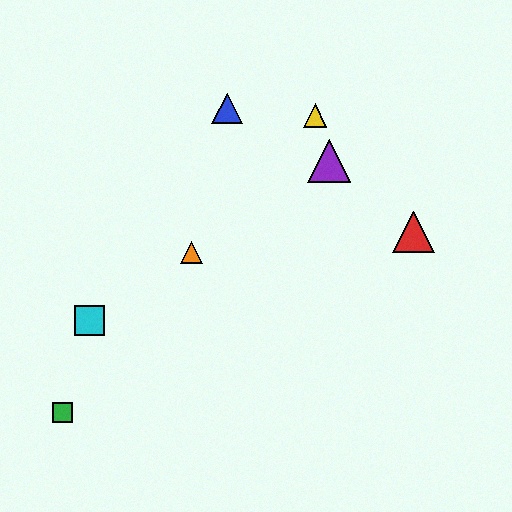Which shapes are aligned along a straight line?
The purple triangle, the orange triangle, the cyan square are aligned along a straight line.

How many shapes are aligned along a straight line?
3 shapes (the purple triangle, the orange triangle, the cyan square) are aligned along a straight line.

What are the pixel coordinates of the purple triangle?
The purple triangle is at (329, 161).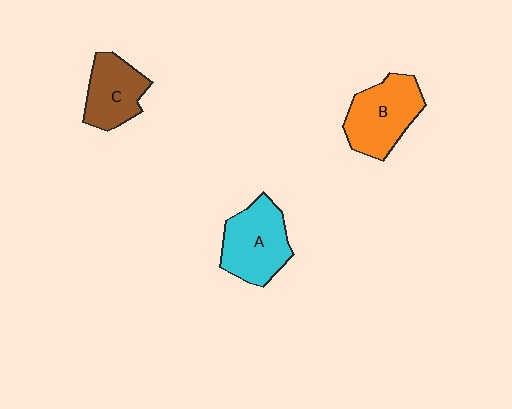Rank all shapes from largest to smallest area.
From largest to smallest: A (cyan), B (orange), C (brown).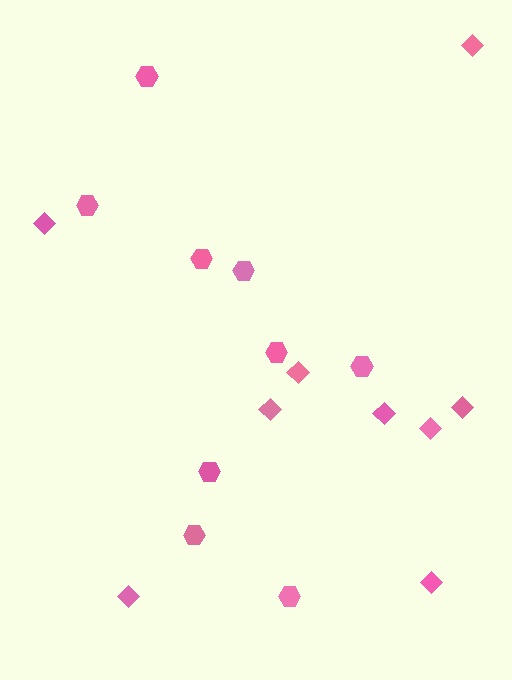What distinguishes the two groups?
There are 2 groups: one group of hexagons (9) and one group of diamonds (9).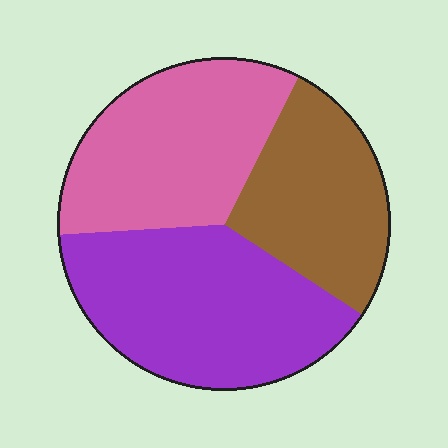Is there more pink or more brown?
Pink.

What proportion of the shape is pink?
Pink covers about 35% of the shape.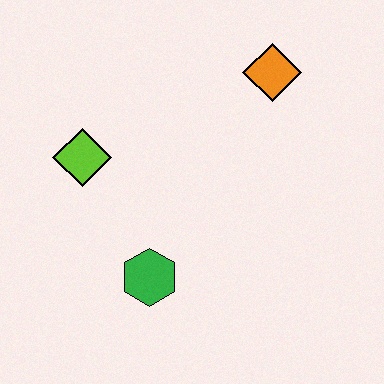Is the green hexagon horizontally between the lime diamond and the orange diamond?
Yes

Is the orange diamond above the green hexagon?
Yes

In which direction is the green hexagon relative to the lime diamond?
The green hexagon is below the lime diamond.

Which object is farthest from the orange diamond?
The green hexagon is farthest from the orange diamond.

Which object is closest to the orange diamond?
The lime diamond is closest to the orange diamond.